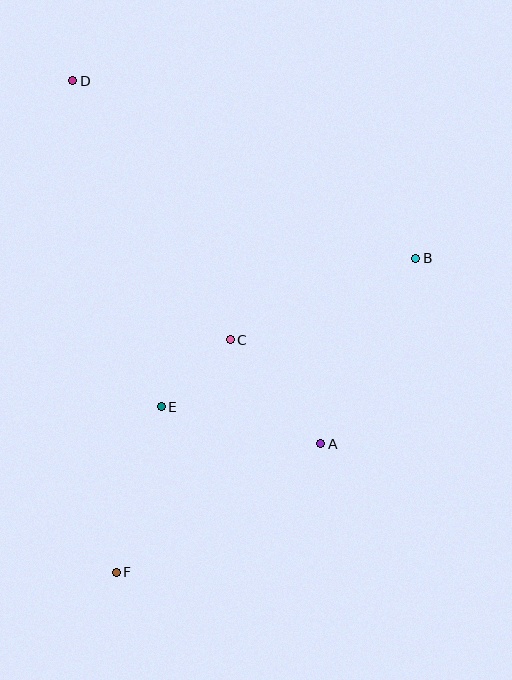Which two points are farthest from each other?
Points D and F are farthest from each other.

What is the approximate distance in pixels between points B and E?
The distance between B and E is approximately 295 pixels.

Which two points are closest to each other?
Points C and E are closest to each other.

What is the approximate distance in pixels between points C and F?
The distance between C and F is approximately 258 pixels.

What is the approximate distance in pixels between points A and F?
The distance between A and F is approximately 241 pixels.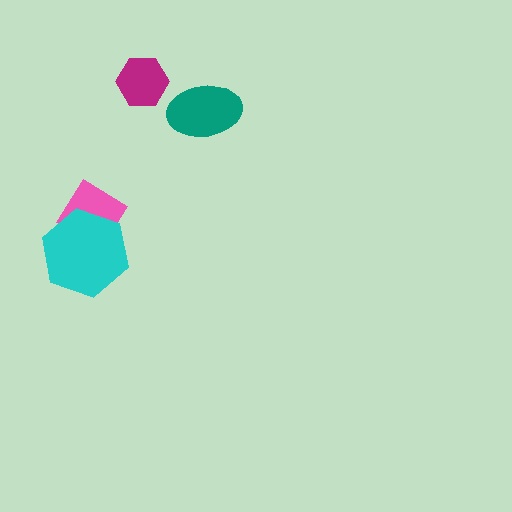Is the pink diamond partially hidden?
Yes, it is partially covered by another shape.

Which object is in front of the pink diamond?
The cyan hexagon is in front of the pink diamond.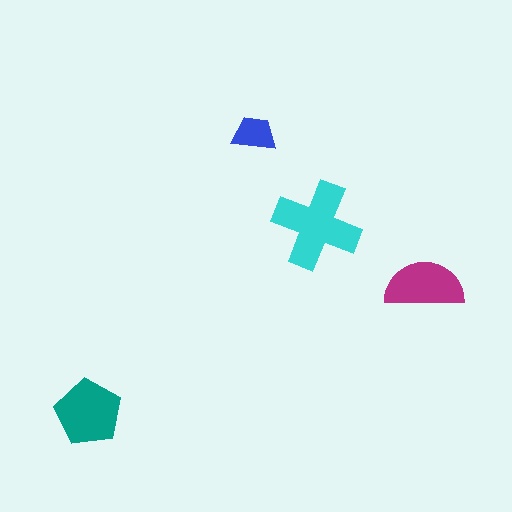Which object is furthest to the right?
The magenta semicircle is rightmost.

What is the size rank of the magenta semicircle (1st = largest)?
3rd.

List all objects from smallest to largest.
The blue trapezoid, the magenta semicircle, the teal pentagon, the cyan cross.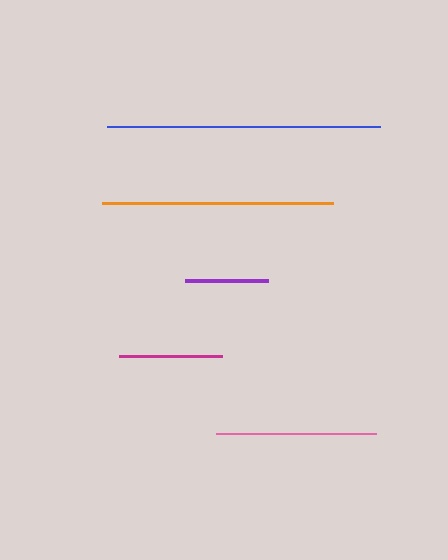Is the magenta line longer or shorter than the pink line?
The pink line is longer than the magenta line.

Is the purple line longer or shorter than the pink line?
The pink line is longer than the purple line.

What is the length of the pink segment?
The pink segment is approximately 161 pixels long.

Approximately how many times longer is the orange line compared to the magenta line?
The orange line is approximately 2.3 times the length of the magenta line.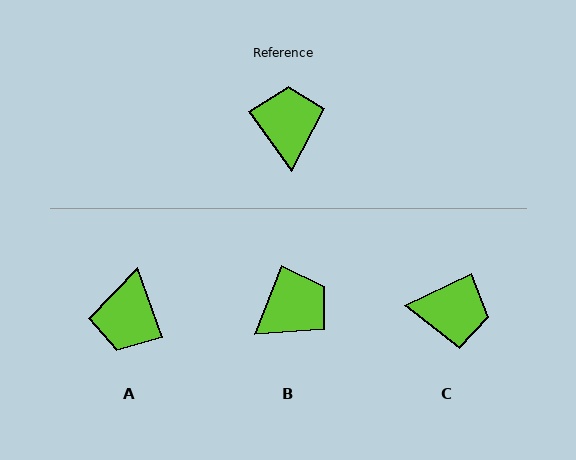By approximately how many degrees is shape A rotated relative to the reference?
Approximately 164 degrees counter-clockwise.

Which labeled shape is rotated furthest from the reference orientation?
A, about 164 degrees away.